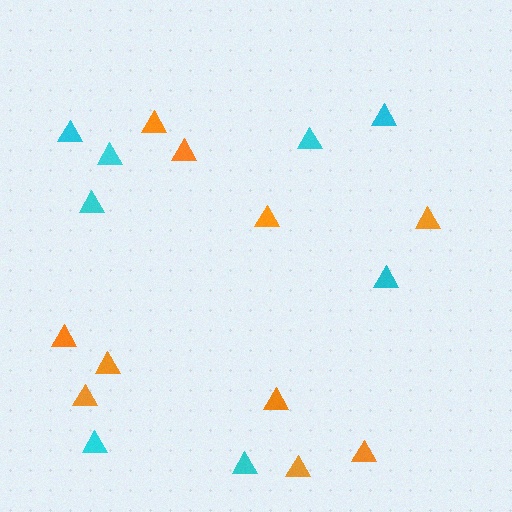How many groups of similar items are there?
There are 2 groups: one group of orange triangles (10) and one group of cyan triangles (8).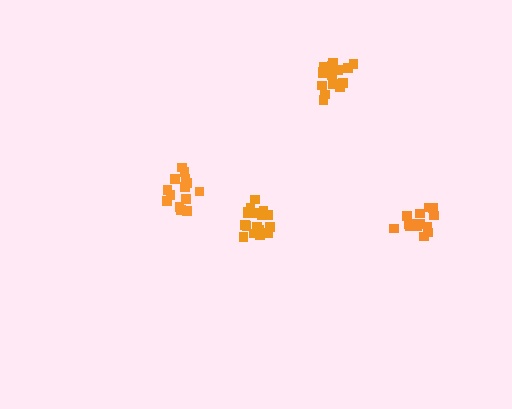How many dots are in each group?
Group 1: 15 dots, Group 2: 18 dots, Group 3: 17 dots, Group 4: 14 dots (64 total).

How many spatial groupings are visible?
There are 4 spatial groupings.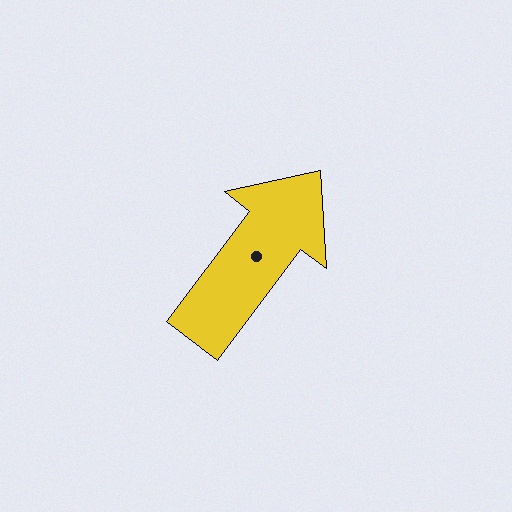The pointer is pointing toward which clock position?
Roughly 1 o'clock.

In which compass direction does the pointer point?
Northeast.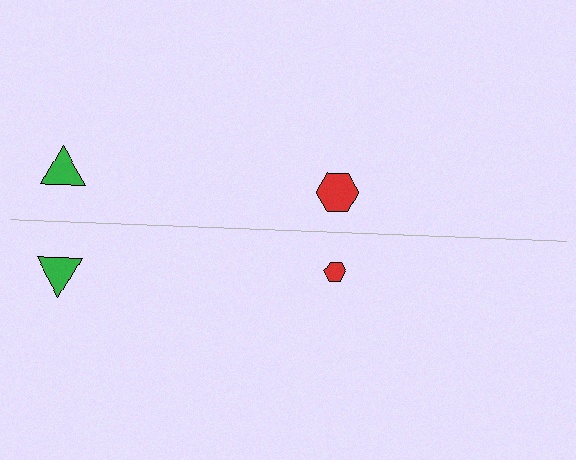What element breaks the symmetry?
The red hexagon on the bottom side has a different size than its mirror counterpart.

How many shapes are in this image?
There are 4 shapes in this image.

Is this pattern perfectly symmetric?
No, the pattern is not perfectly symmetric. The red hexagon on the bottom side has a different size than its mirror counterpart.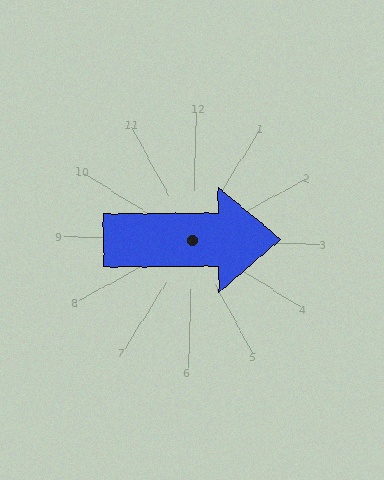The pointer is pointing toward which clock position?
Roughly 3 o'clock.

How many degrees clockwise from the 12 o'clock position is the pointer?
Approximately 88 degrees.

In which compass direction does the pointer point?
East.